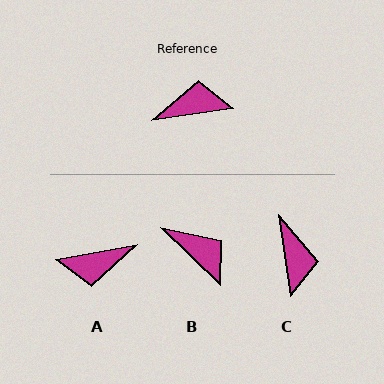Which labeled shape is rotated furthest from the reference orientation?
A, about 178 degrees away.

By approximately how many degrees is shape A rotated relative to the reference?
Approximately 178 degrees clockwise.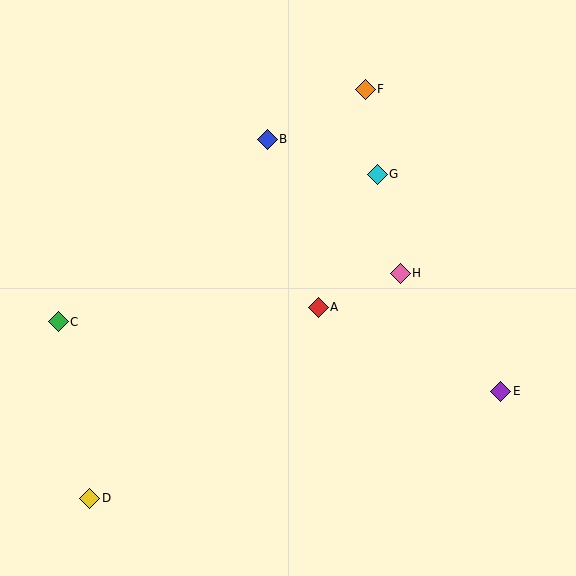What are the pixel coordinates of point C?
Point C is at (58, 322).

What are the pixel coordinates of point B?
Point B is at (267, 139).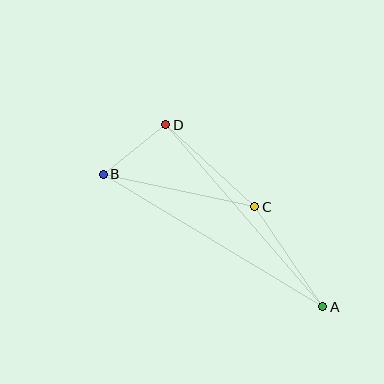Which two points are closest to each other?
Points B and D are closest to each other.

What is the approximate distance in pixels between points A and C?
The distance between A and C is approximately 121 pixels.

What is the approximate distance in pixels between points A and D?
The distance between A and D is approximately 241 pixels.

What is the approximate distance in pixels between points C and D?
The distance between C and D is approximately 121 pixels.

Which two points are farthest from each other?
Points A and B are farthest from each other.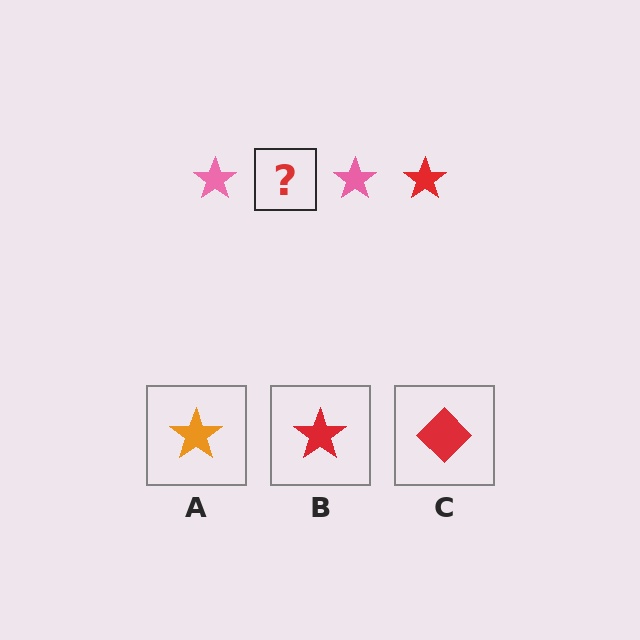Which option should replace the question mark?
Option B.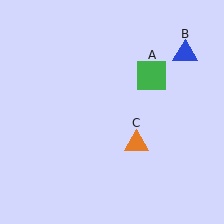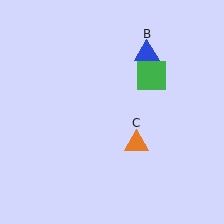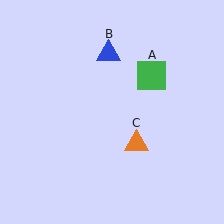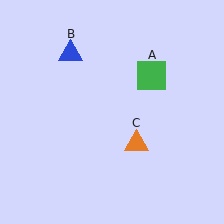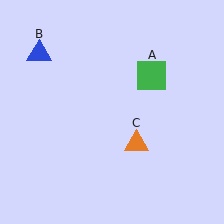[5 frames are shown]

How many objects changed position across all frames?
1 object changed position: blue triangle (object B).